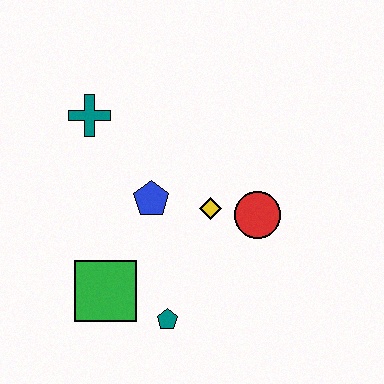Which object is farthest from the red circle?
The teal cross is farthest from the red circle.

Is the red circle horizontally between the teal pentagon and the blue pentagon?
No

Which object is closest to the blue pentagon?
The yellow diamond is closest to the blue pentagon.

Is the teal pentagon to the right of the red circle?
No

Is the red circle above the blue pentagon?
No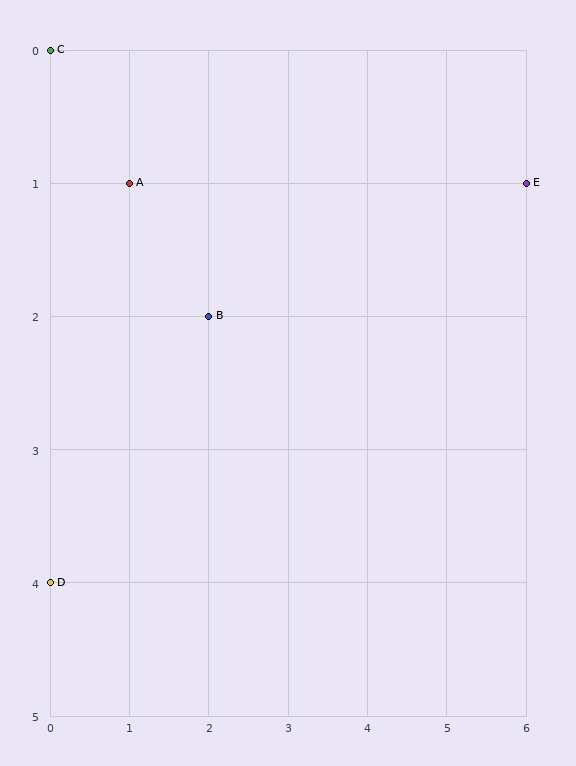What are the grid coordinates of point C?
Point C is at grid coordinates (0, 0).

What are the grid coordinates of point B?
Point B is at grid coordinates (2, 2).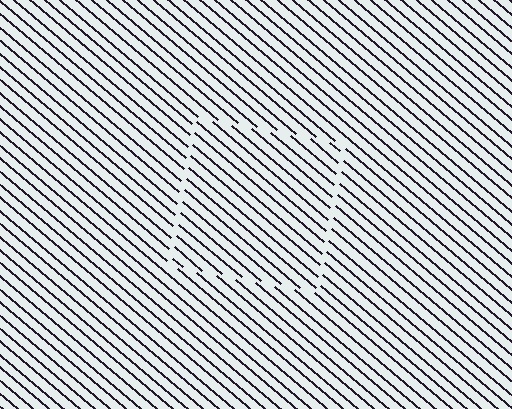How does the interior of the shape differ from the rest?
The interior of the shape contains the same grating, shifted by half a period — the contour is defined by the phase discontinuity where line-ends from the inner and outer gratings abut.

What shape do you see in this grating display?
An illusory square. The interior of the shape contains the same grating, shifted by half a period — the contour is defined by the phase discontinuity where line-ends from the inner and outer gratings abut.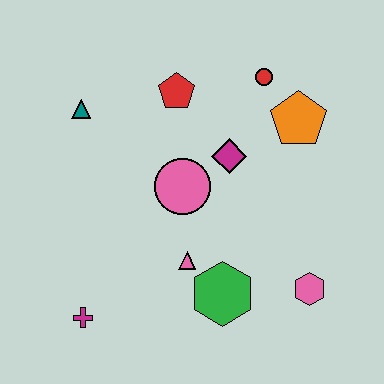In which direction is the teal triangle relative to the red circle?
The teal triangle is to the left of the red circle.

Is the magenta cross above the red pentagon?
No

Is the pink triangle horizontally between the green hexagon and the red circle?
No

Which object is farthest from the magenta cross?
The red circle is farthest from the magenta cross.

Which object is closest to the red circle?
The orange pentagon is closest to the red circle.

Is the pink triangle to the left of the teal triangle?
No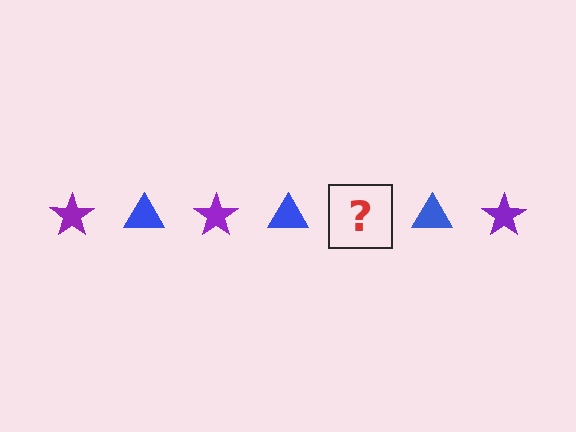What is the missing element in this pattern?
The missing element is a purple star.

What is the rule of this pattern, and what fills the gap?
The rule is that the pattern alternates between purple star and blue triangle. The gap should be filled with a purple star.